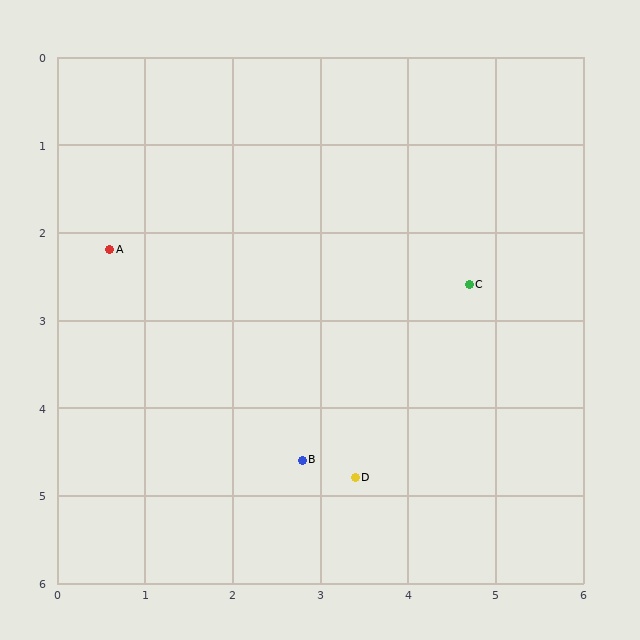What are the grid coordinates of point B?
Point B is at approximately (2.8, 4.6).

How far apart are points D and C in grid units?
Points D and C are about 2.6 grid units apart.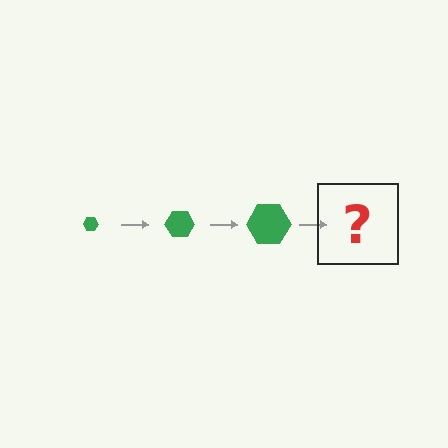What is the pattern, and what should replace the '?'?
The pattern is that the hexagon gets progressively larger each step. The '?' should be a green hexagon, larger than the previous one.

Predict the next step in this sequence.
The next step is a green hexagon, larger than the previous one.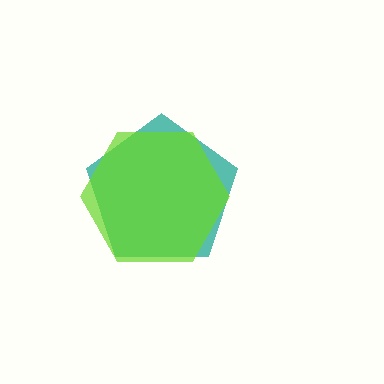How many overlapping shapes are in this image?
There are 2 overlapping shapes in the image.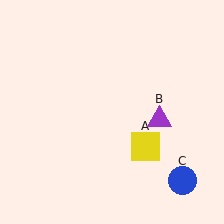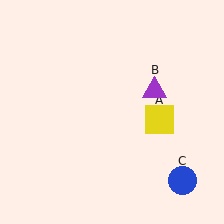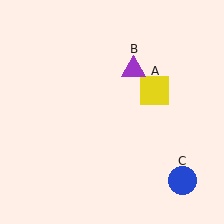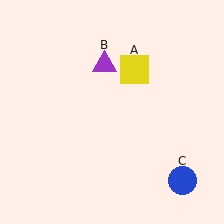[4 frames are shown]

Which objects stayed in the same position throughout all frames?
Blue circle (object C) remained stationary.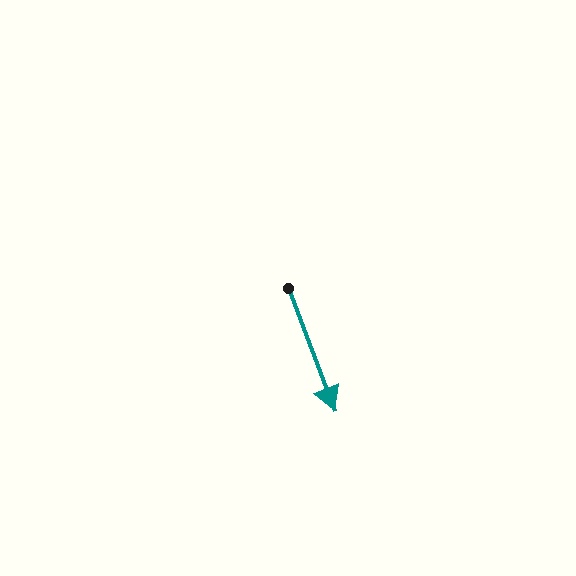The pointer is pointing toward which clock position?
Roughly 5 o'clock.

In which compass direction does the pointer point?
South.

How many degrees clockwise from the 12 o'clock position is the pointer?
Approximately 159 degrees.